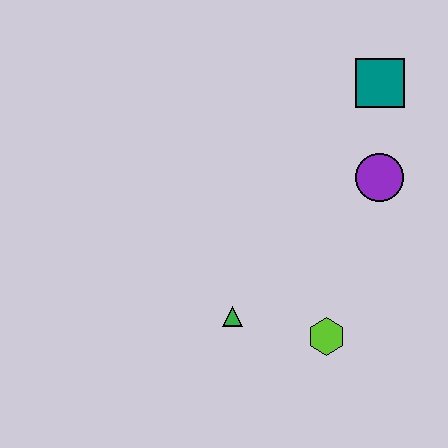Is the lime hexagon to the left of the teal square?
Yes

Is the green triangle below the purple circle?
Yes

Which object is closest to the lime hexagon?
The green triangle is closest to the lime hexagon.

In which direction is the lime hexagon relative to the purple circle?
The lime hexagon is below the purple circle.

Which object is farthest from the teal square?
The green triangle is farthest from the teal square.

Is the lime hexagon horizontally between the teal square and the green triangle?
Yes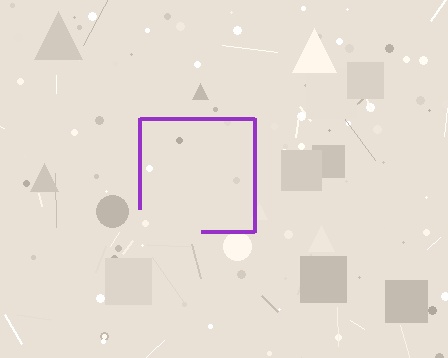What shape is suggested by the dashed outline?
The dashed outline suggests a square.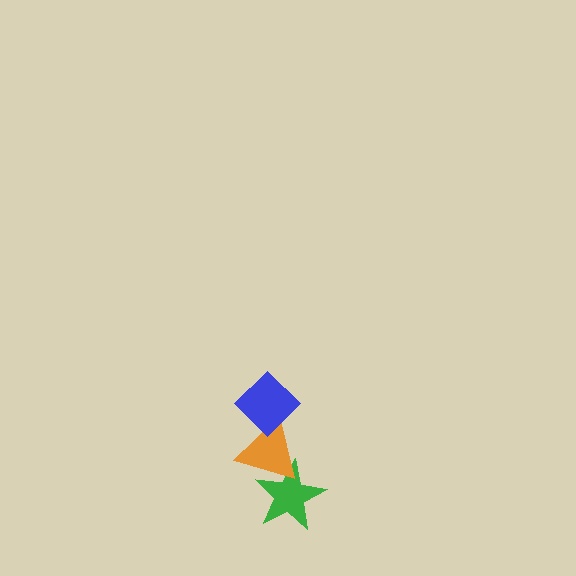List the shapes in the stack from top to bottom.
From top to bottom: the blue diamond, the orange triangle, the green star.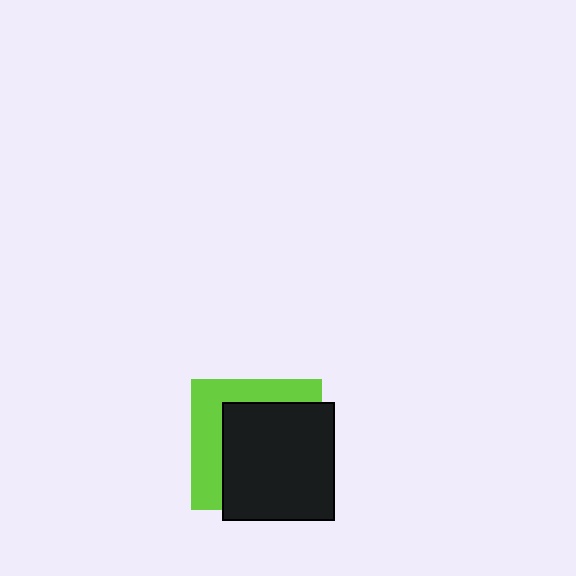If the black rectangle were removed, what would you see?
You would see the complete lime square.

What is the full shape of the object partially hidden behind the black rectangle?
The partially hidden object is a lime square.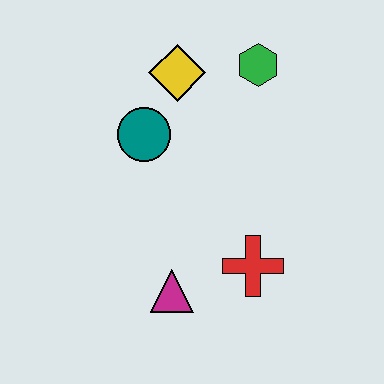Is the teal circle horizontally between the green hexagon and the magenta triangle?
No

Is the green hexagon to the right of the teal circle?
Yes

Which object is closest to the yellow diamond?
The teal circle is closest to the yellow diamond.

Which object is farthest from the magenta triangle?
The green hexagon is farthest from the magenta triangle.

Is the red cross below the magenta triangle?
No